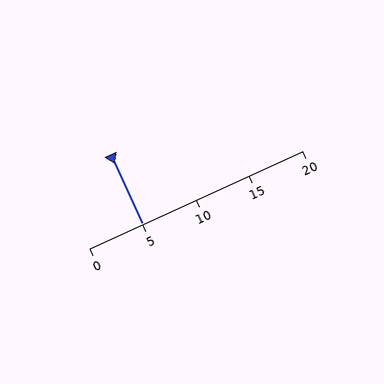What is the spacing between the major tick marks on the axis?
The major ticks are spaced 5 apart.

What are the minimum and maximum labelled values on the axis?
The axis runs from 0 to 20.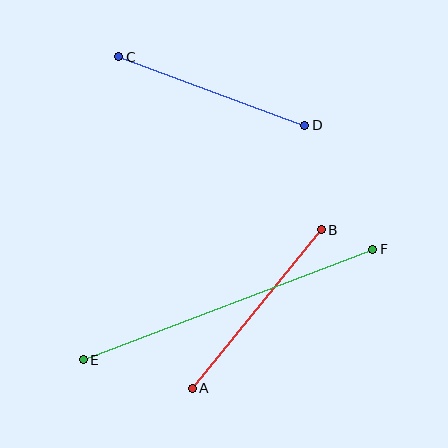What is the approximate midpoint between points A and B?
The midpoint is at approximately (257, 309) pixels.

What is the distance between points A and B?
The distance is approximately 204 pixels.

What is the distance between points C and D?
The distance is approximately 198 pixels.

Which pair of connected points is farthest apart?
Points E and F are farthest apart.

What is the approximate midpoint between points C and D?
The midpoint is at approximately (212, 91) pixels.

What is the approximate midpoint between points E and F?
The midpoint is at approximately (228, 304) pixels.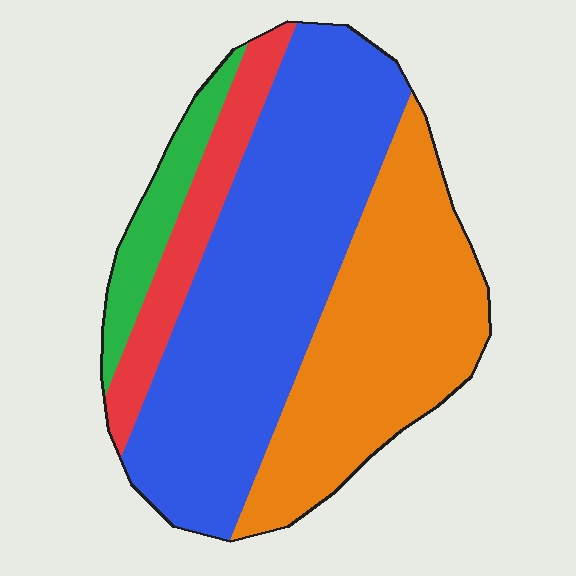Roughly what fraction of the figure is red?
Red covers 11% of the figure.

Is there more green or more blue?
Blue.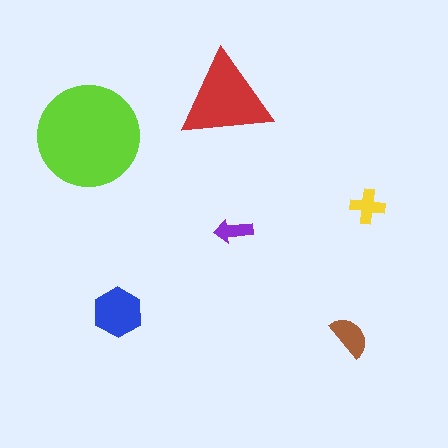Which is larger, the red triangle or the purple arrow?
The red triangle.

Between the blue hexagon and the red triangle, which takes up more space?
The red triangle.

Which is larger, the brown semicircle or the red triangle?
The red triangle.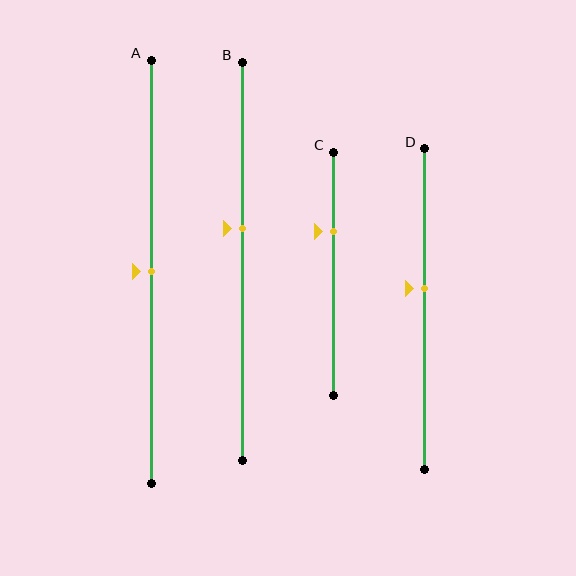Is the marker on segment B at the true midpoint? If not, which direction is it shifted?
No, the marker on segment B is shifted upward by about 8% of the segment length.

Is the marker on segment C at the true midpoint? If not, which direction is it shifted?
No, the marker on segment C is shifted upward by about 18% of the segment length.